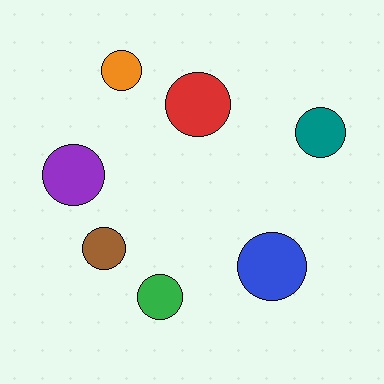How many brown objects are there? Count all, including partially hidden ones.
There is 1 brown object.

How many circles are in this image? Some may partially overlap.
There are 7 circles.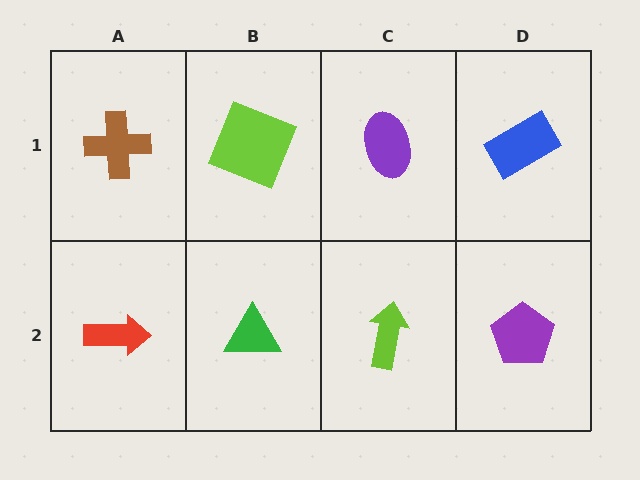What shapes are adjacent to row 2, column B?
A lime square (row 1, column B), a red arrow (row 2, column A), a lime arrow (row 2, column C).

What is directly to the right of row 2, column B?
A lime arrow.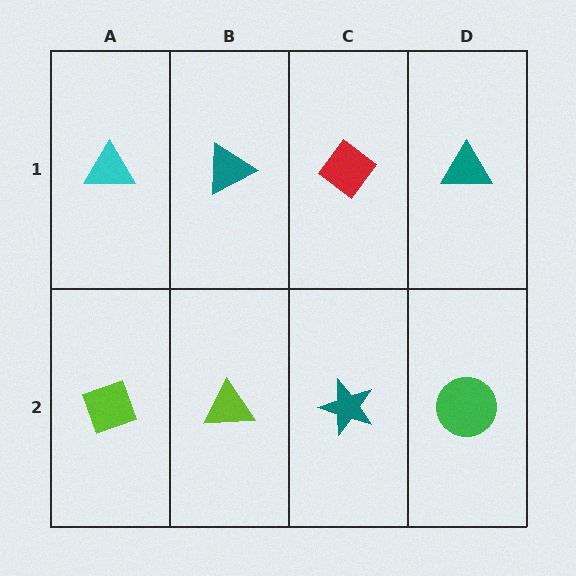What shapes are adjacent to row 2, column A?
A cyan triangle (row 1, column A), a lime triangle (row 2, column B).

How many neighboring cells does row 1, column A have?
2.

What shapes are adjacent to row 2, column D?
A teal triangle (row 1, column D), a teal star (row 2, column C).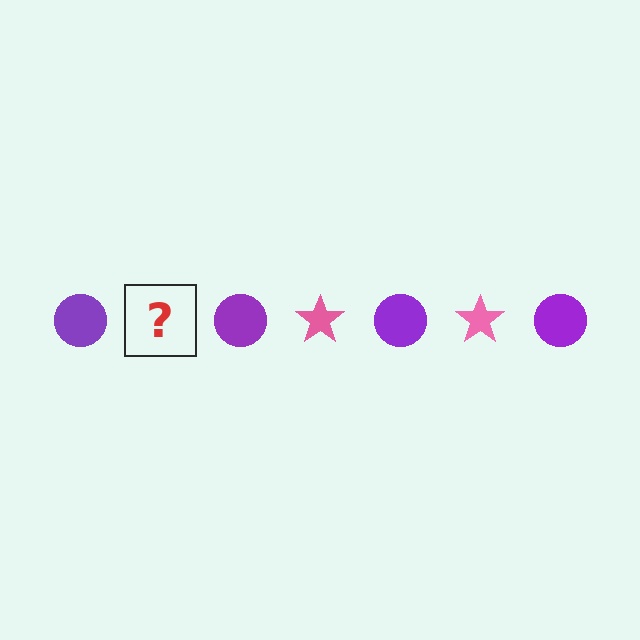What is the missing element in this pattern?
The missing element is a pink star.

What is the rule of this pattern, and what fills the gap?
The rule is that the pattern alternates between purple circle and pink star. The gap should be filled with a pink star.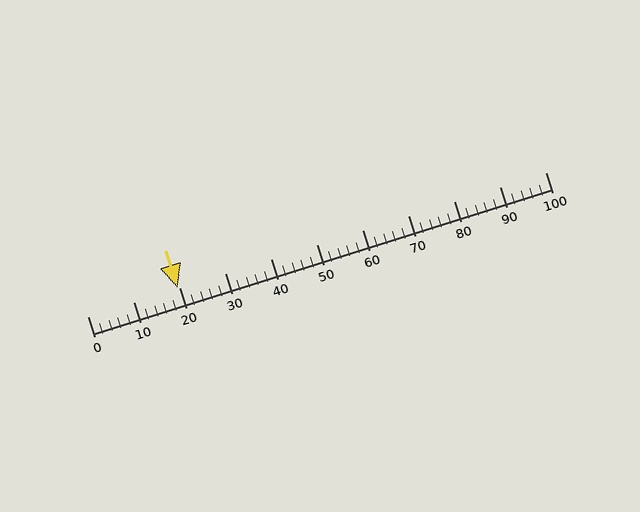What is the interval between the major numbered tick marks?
The major tick marks are spaced 10 units apart.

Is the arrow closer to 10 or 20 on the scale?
The arrow is closer to 20.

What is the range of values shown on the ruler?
The ruler shows values from 0 to 100.